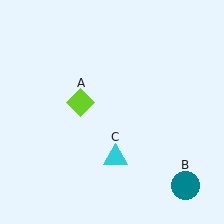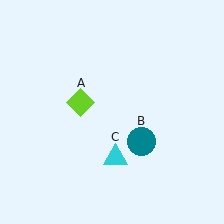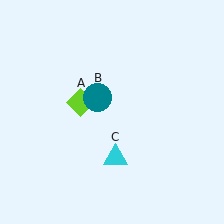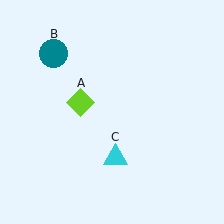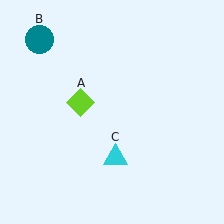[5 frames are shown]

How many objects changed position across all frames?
1 object changed position: teal circle (object B).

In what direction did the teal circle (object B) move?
The teal circle (object B) moved up and to the left.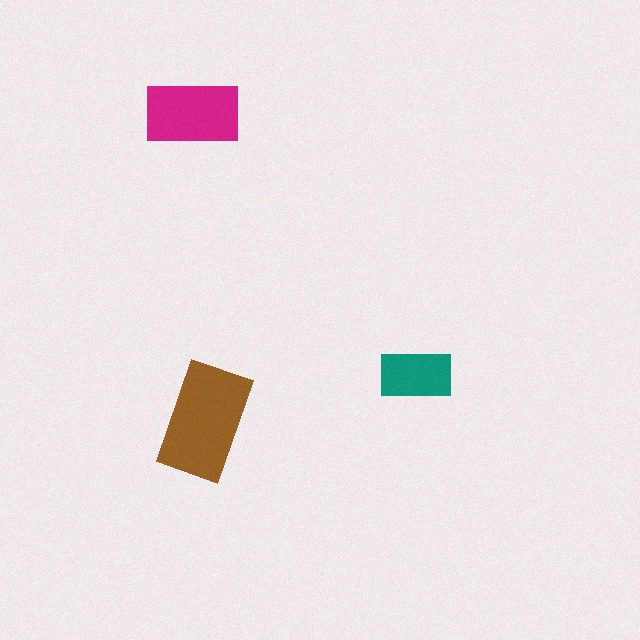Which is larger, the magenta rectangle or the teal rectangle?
The magenta one.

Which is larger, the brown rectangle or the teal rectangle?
The brown one.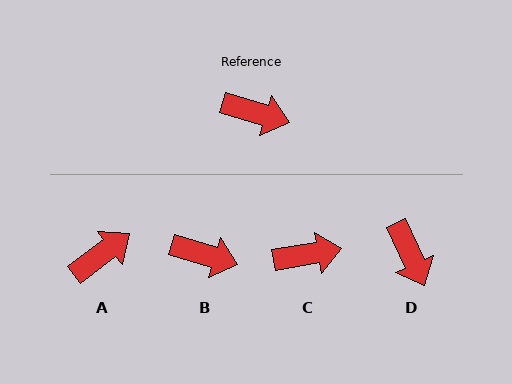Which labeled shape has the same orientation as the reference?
B.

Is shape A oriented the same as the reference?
No, it is off by about 54 degrees.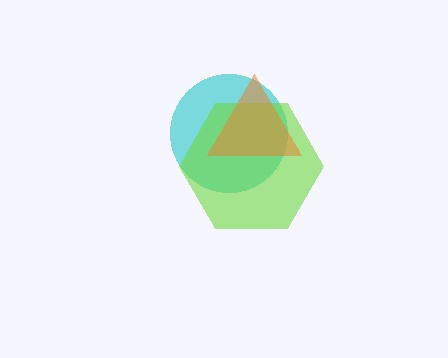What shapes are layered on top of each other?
The layered shapes are: a cyan circle, a lime hexagon, an orange triangle.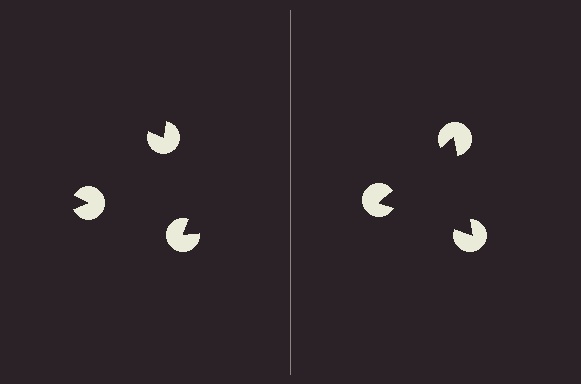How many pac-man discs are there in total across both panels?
6 — 3 on each side.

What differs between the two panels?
The pac-man discs are positioned identically on both sides; only the wedge orientations differ. On the right they align to a triangle; on the left they are misaligned.